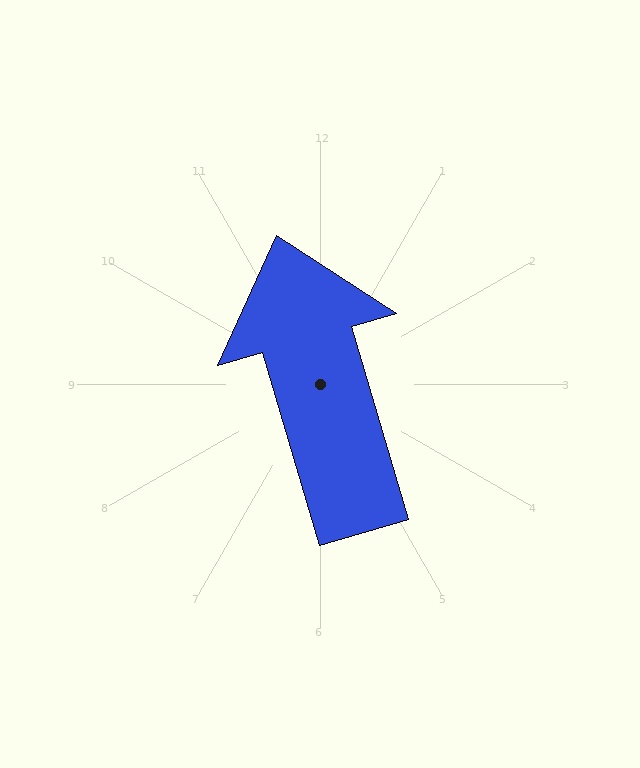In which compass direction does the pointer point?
North.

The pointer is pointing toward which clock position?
Roughly 11 o'clock.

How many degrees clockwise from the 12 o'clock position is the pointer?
Approximately 344 degrees.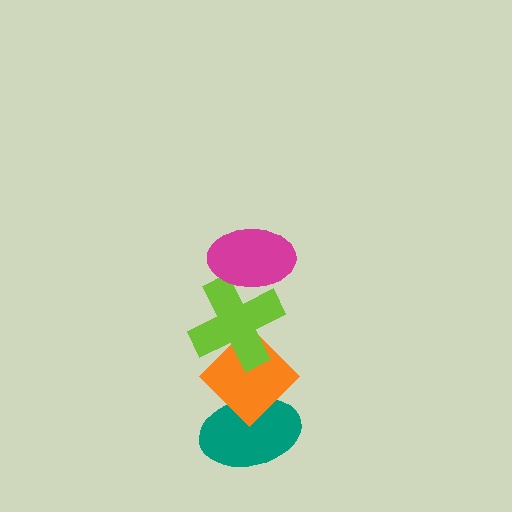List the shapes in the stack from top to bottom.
From top to bottom: the magenta ellipse, the lime cross, the orange diamond, the teal ellipse.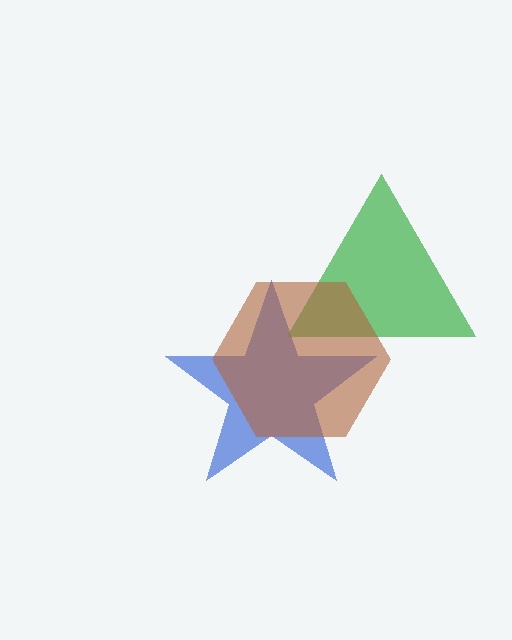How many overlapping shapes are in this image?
There are 3 overlapping shapes in the image.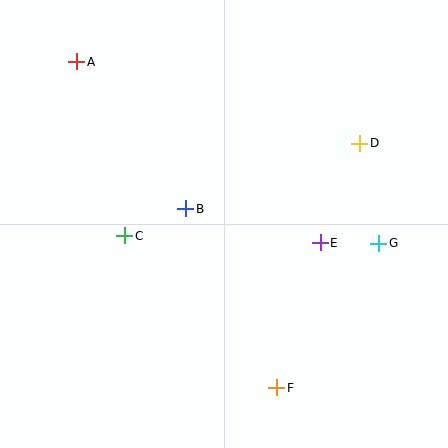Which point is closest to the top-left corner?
Point A is closest to the top-left corner.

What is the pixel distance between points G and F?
The distance between G and F is 177 pixels.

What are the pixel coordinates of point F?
Point F is at (277, 388).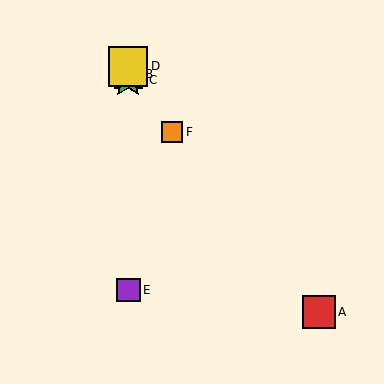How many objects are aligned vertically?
4 objects (B, C, D, E) are aligned vertically.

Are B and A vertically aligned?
No, B is at x≈128 and A is at x≈319.